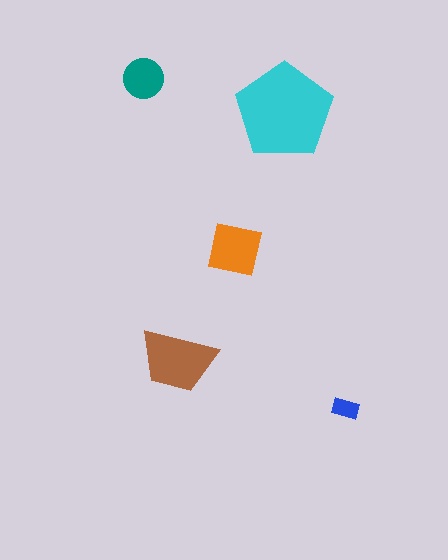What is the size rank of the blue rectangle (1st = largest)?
5th.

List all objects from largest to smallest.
The cyan pentagon, the brown trapezoid, the orange square, the teal circle, the blue rectangle.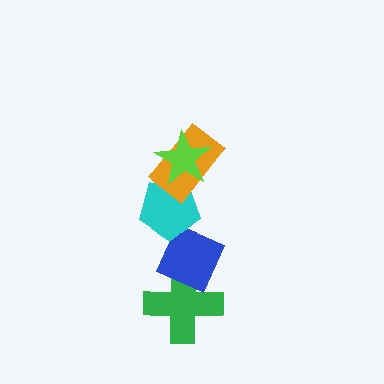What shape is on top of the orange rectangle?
The lime star is on top of the orange rectangle.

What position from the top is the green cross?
The green cross is 5th from the top.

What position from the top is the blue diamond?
The blue diamond is 4th from the top.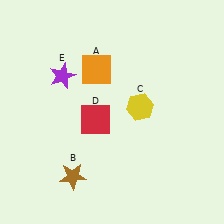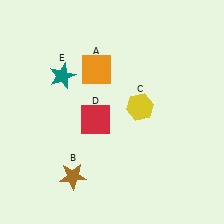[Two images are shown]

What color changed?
The star (E) changed from purple in Image 1 to teal in Image 2.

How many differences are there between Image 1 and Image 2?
There is 1 difference between the two images.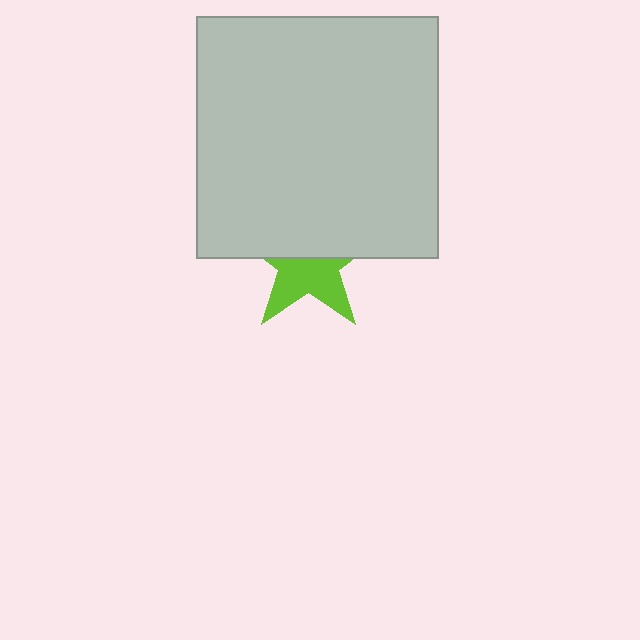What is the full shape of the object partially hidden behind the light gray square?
The partially hidden object is a lime star.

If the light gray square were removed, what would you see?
You would see the complete lime star.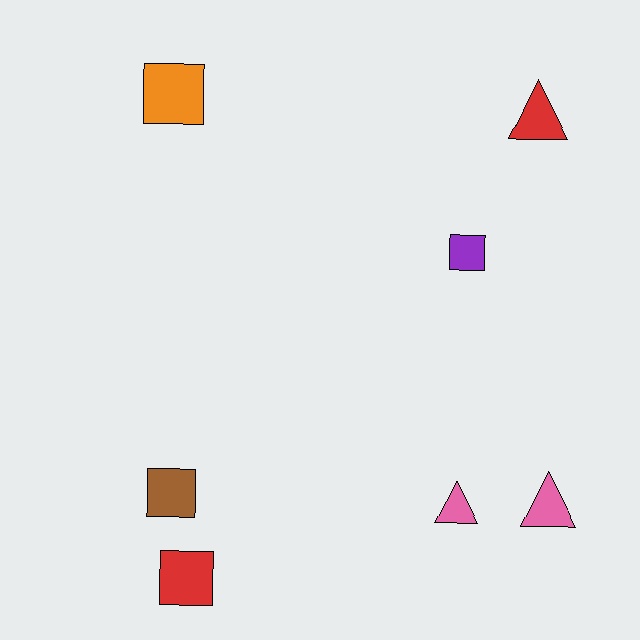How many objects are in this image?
There are 7 objects.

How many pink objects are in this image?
There are 2 pink objects.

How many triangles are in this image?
There are 3 triangles.